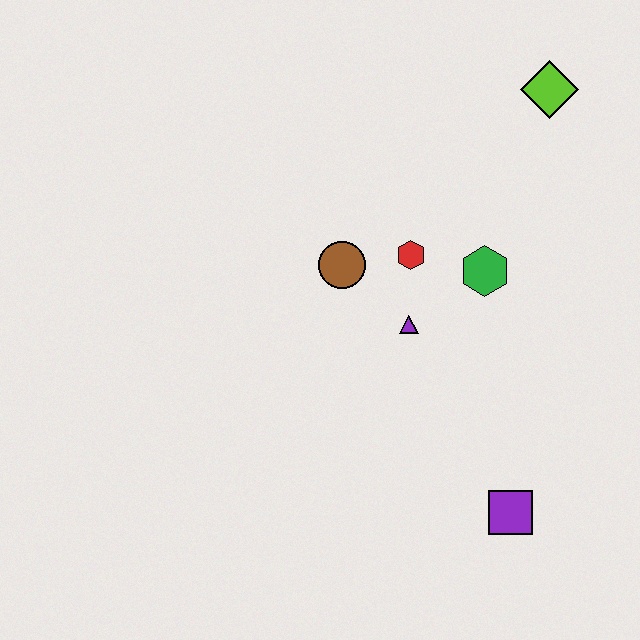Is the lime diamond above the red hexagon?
Yes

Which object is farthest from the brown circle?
The purple square is farthest from the brown circle.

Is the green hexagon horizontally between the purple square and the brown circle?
Yes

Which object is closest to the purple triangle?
The red hexagon is closest to the purple triangle.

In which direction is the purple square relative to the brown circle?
The purple square is below the brown circle.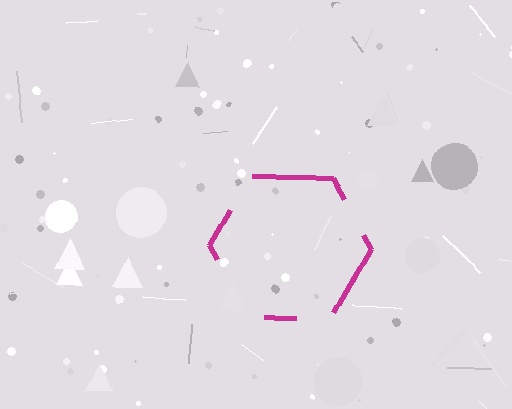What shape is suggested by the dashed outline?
The dashed outline suggests a hexagon.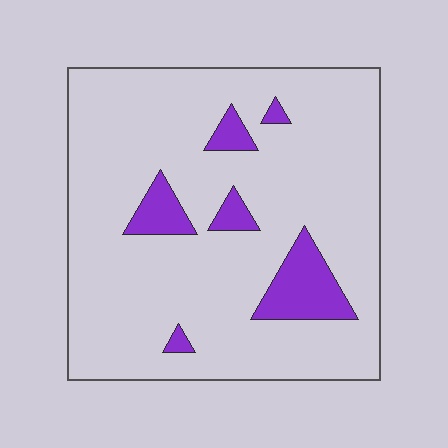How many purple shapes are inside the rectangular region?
6.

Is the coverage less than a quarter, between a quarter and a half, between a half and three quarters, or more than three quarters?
Less than a quarter.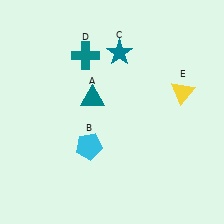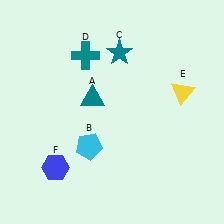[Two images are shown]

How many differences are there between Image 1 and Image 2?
There is 1 difference between the two images.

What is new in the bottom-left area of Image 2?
A blue hexagon (F) was added in the bottom-left area of Image 2.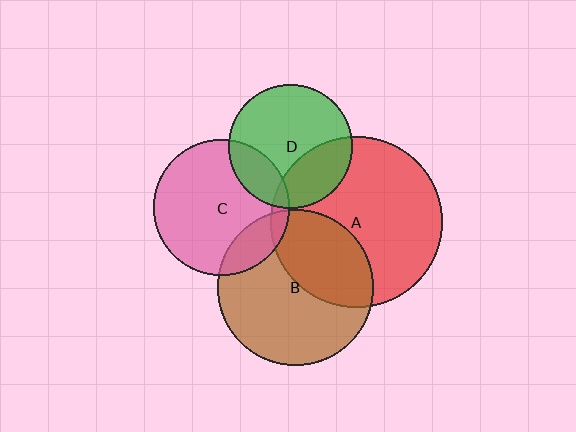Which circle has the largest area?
Circle A (red).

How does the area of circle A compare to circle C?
Approximately 1.6 times.